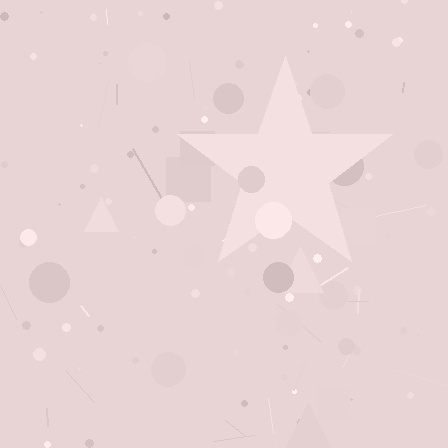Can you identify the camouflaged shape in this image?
The camouflaged shape is a star.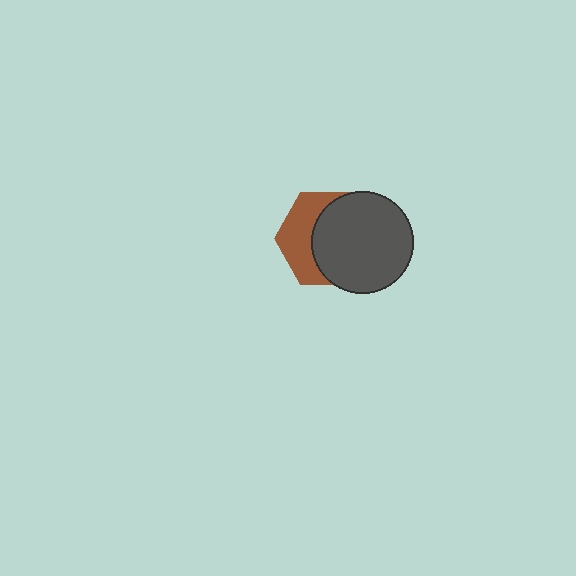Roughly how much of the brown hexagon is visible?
A small part of it is visible (roughly 41%).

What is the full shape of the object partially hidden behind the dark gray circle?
The partially hidden object is a brown hexagon.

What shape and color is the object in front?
The object in front is a dark gray circle.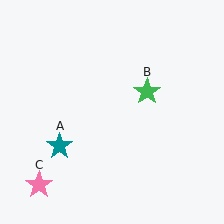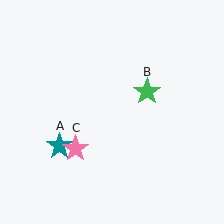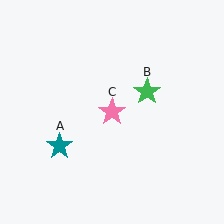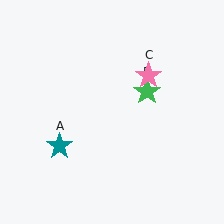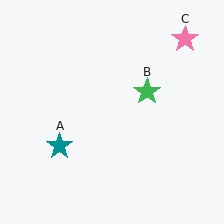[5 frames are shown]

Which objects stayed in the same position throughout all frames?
Teal star (object A) and green star (object B) remained stationary.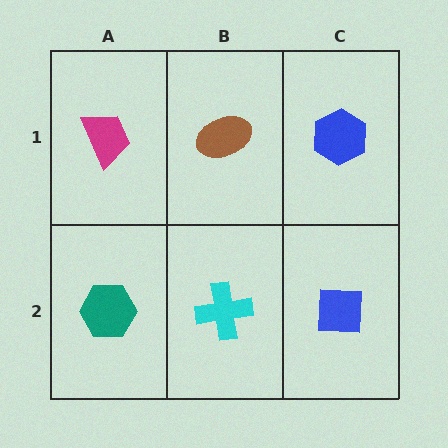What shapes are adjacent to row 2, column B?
A brown ellipse (row 1, column B), a teal hexagon (row 2, column A), a blue square (row 2, column C).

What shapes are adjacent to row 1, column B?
A cyan cross (row 2, column B), a magenta trapezoid (row 1, column A), a blue hexagon (row 1, column C).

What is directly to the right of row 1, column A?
A brown ellipse.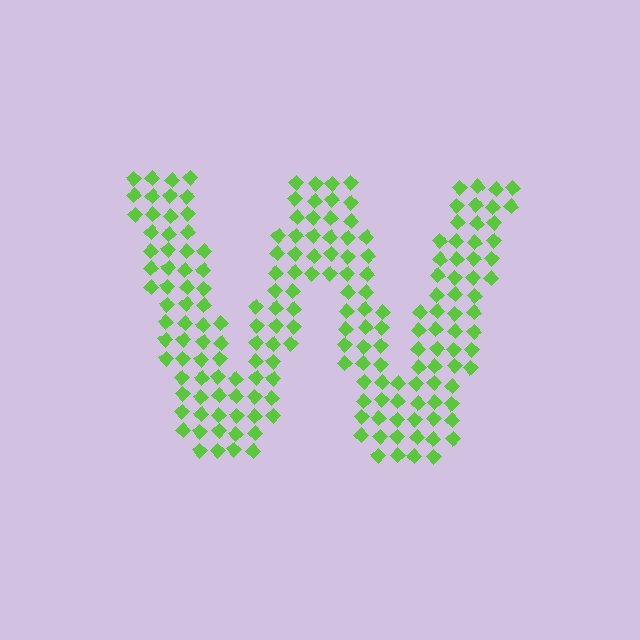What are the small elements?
The small elements are diamonds.